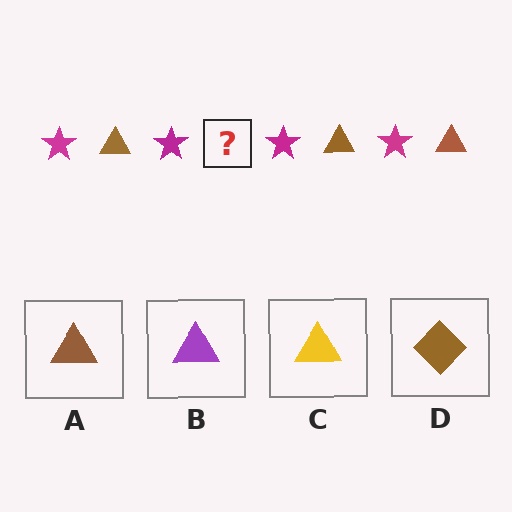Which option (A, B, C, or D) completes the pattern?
A.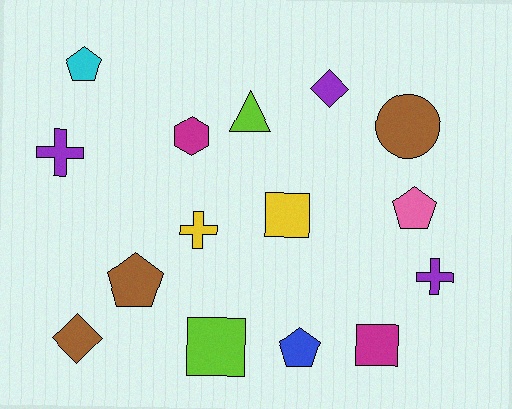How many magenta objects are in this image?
There are 2 magenta objects.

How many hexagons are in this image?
There is 1 hexagon.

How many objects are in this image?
There are 15 objects.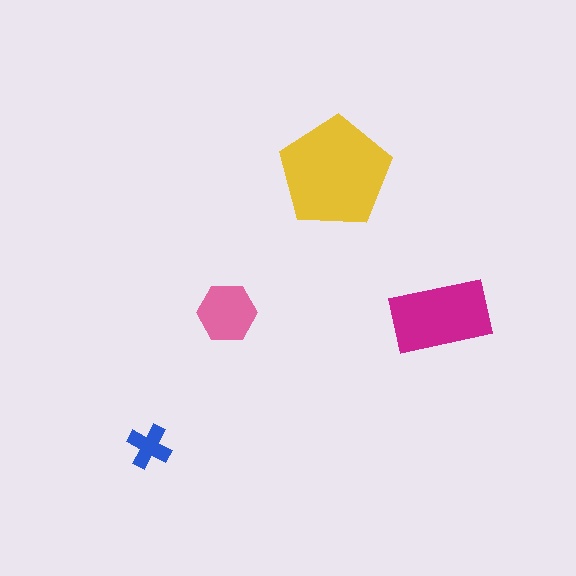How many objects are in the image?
There are 4 objects in the image.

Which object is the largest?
The yellow pentagon.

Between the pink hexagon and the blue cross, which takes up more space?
The pink hexagon.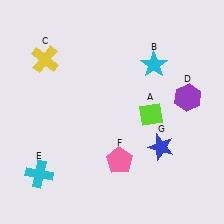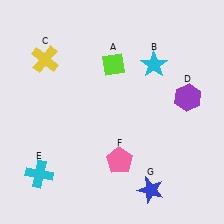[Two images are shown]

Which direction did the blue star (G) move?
The blue star (G) moved down.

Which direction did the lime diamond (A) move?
The lime diamond (A) moved up.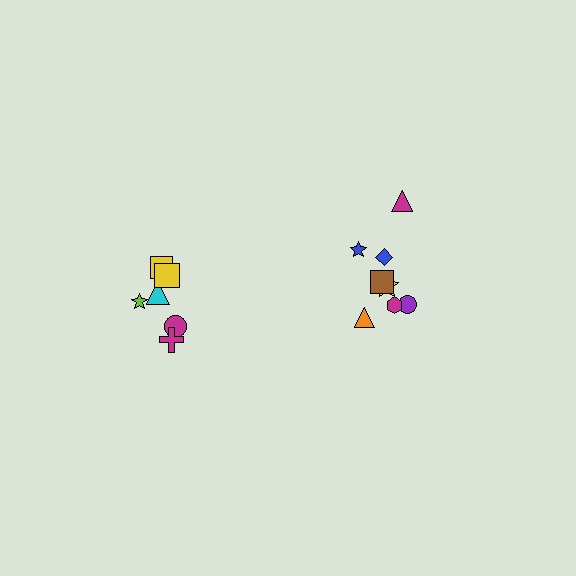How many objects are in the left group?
There are 6 objects.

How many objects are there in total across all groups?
There are 14 objects.